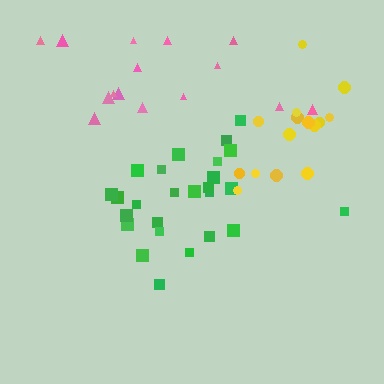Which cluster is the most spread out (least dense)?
Pink.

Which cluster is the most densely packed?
Yellow.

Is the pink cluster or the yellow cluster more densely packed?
Yellow.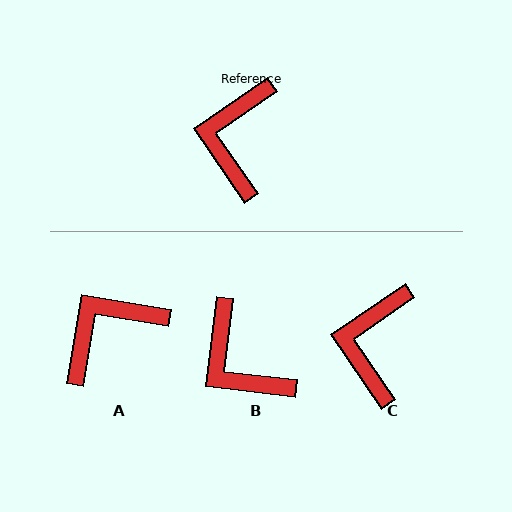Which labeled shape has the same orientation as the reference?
C.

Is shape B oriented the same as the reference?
No, it is off by about 49 degrees.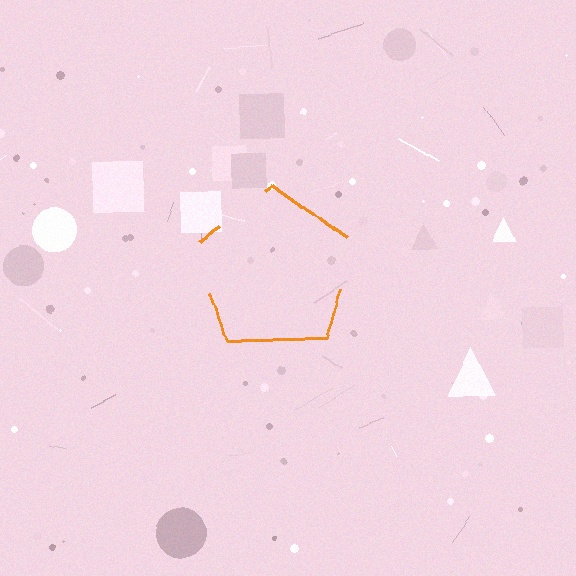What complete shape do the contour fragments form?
The contour fragments form a pentagon.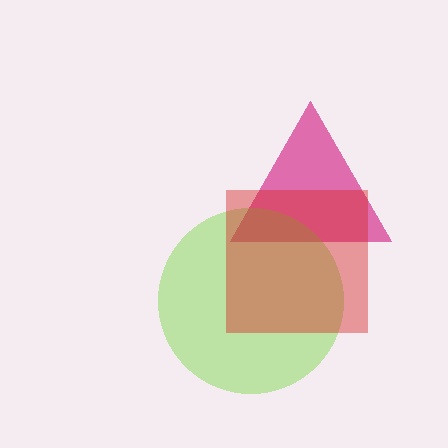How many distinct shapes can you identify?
There are 3 distinct shapes: a magenta triangle, a lime circle, a red square.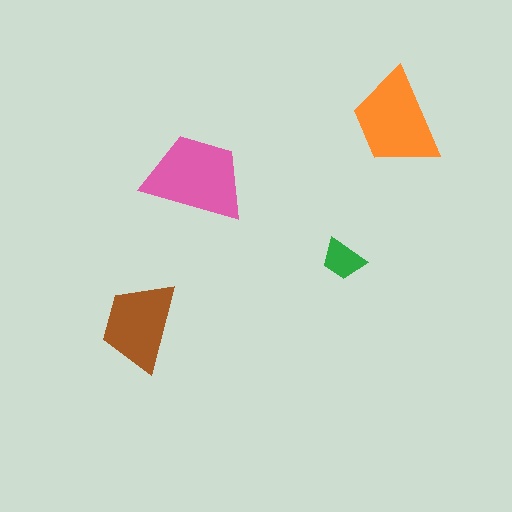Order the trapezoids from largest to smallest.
the pink one, the orange one, the brown one, the green one.